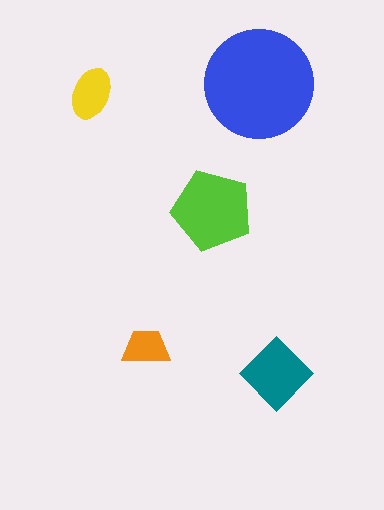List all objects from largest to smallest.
The blue circle, the lime pentagon, the teal diamond, the yellow ellipse, the orange trapezoid.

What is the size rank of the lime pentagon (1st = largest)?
2nd.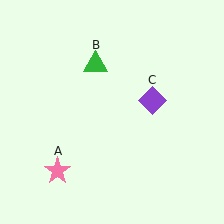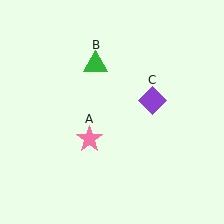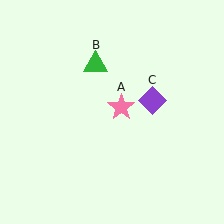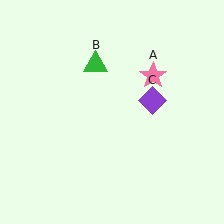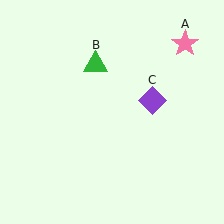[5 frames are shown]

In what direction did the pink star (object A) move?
The pink star (object A) moved up and to the right.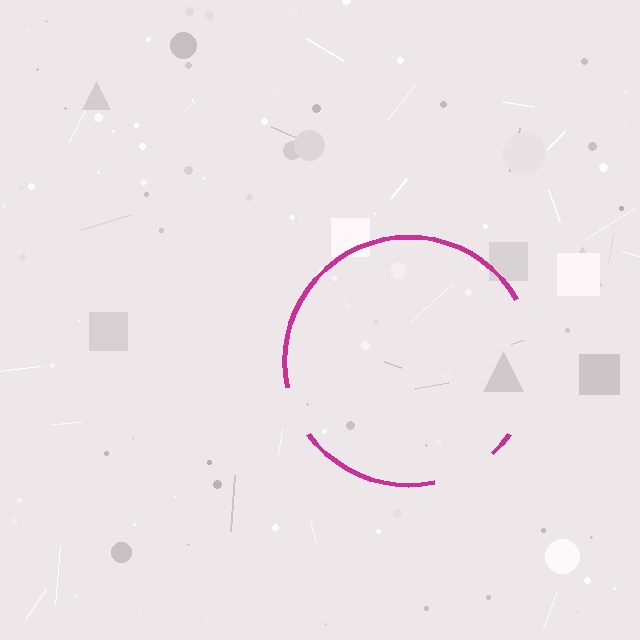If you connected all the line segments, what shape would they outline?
They would outline a circle.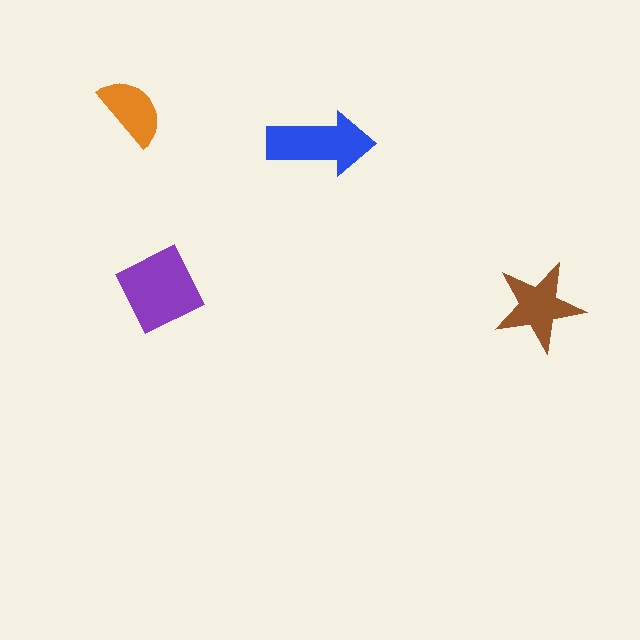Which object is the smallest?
The orange semicircle.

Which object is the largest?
The purple square.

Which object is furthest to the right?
The brown star is rightmost.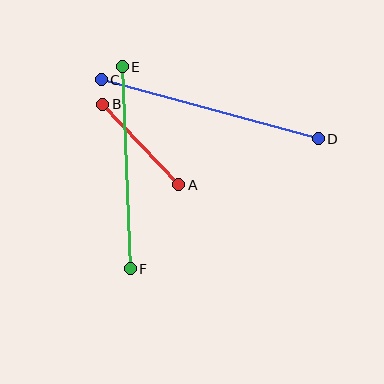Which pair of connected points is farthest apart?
Points C and D are farthest apart.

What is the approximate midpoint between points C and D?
The midpoint is at approximately (210, 109) pixels.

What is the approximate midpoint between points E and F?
The midpoint is at approximately (126, 168) pixels.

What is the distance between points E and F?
The distance is approximately 202 pixels.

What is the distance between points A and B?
The distance is approximately 110 pixels.